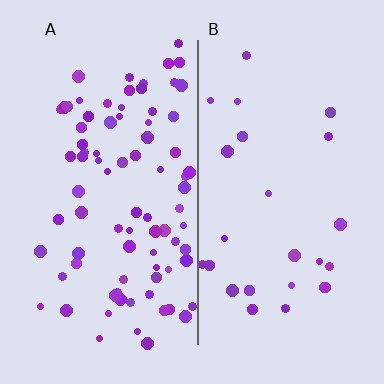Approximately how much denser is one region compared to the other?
Approximately 3.3× — region A over region B.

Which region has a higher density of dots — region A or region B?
A (the left).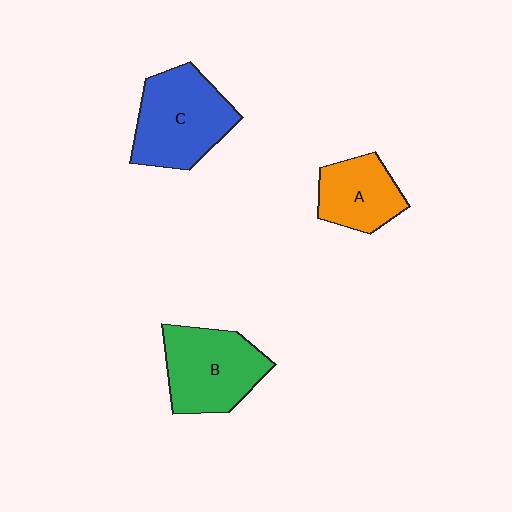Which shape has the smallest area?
Shape A (orange).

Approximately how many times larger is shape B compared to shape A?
Approximately 1.4 times.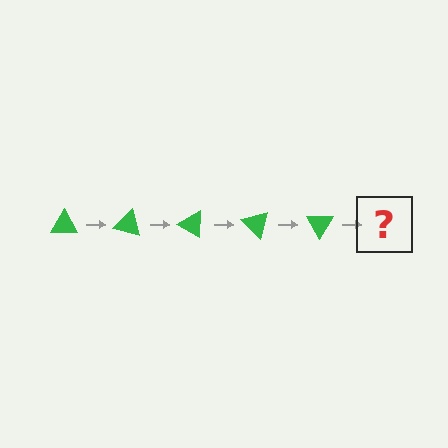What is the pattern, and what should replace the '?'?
The pattern is that the triangle rotates 15 degrees each step. The '?' should be a green triangle rotated 75 degrees.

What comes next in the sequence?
The next element should be a green triangle rotated 75 degrees.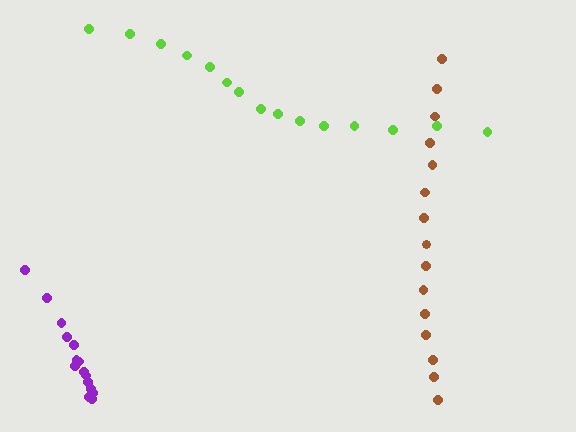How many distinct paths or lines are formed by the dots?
There are 3 distinct paths.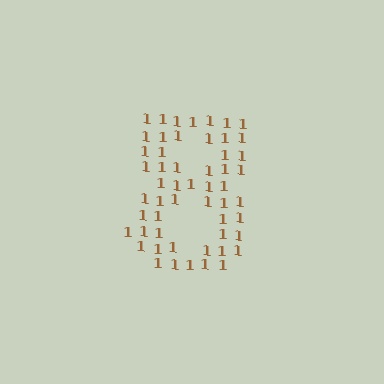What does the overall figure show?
The overall figure shows the digit 8.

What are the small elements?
The small elements are digit 1's.